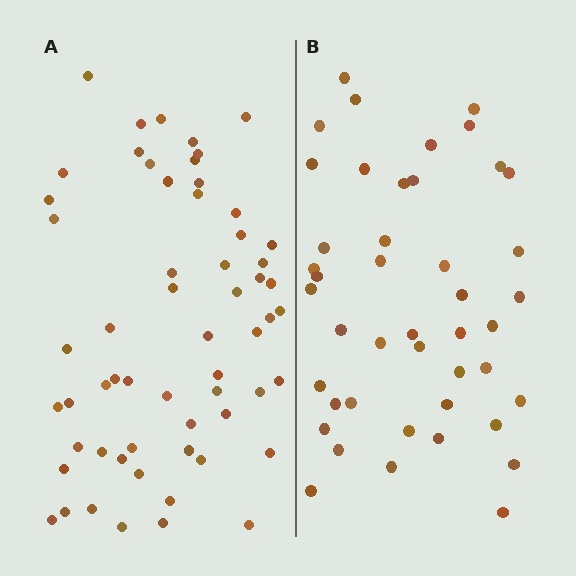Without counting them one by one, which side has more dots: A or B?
Region A (the left region) has more dots.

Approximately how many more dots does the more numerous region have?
Region A has approximately 15 more dots than region B.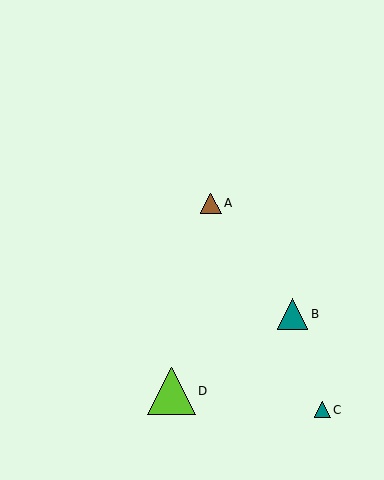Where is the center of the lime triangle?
The center of the lime triangle is at (172, 391).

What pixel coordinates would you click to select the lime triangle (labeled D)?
Click at (172, 391) to select the lime triangle D.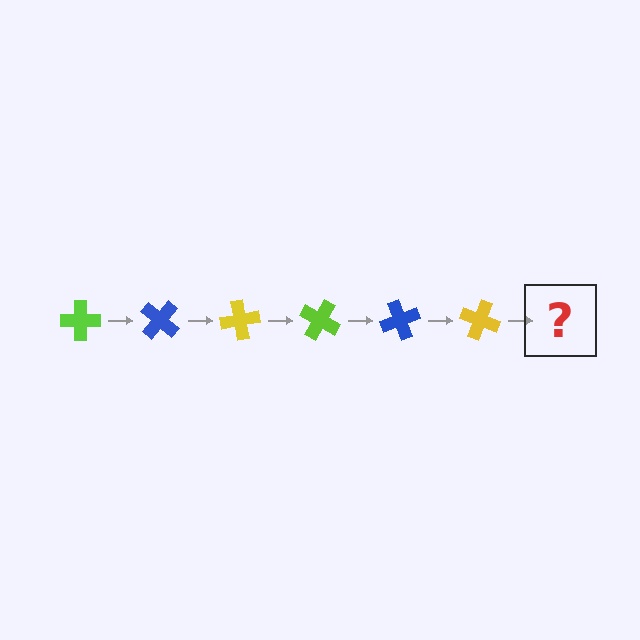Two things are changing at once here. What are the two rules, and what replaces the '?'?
The two rules are that it rotates 40 degrees each step and the color cycles through lime, blue, and yellow. The '?' should be a lime cross, rotated 240 degrees from the start.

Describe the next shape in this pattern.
It should be a lime cross, rotated 240 degrees from the start.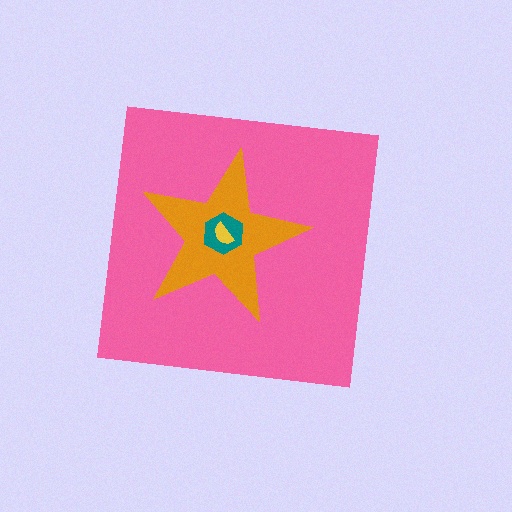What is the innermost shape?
The yellow semicircle.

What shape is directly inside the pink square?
The orange star.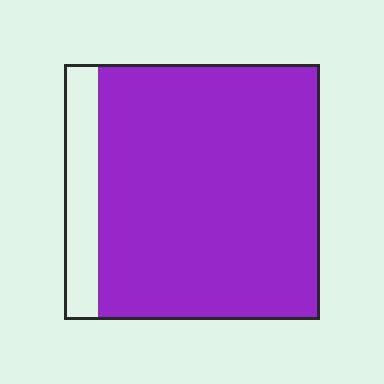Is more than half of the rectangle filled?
Yes.